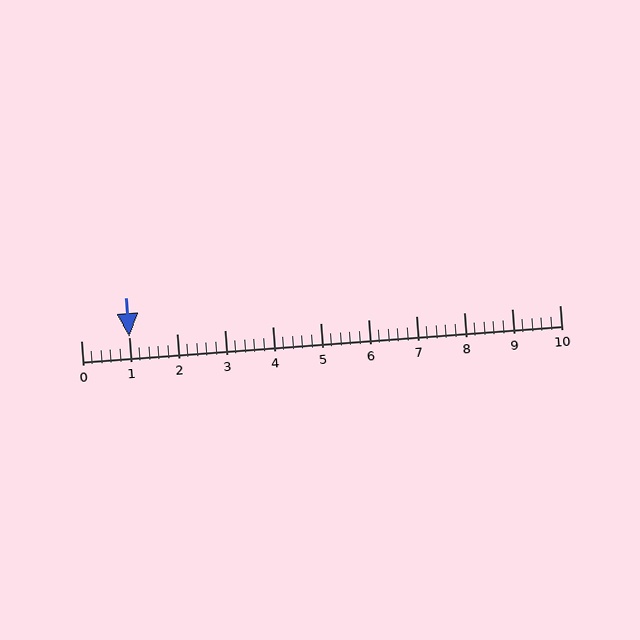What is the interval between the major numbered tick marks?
The major tick marks are spaced 1 units apart.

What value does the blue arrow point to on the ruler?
The blue arrow points to approximately 1.0.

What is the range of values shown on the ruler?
The ruler shows values from 0 to 10.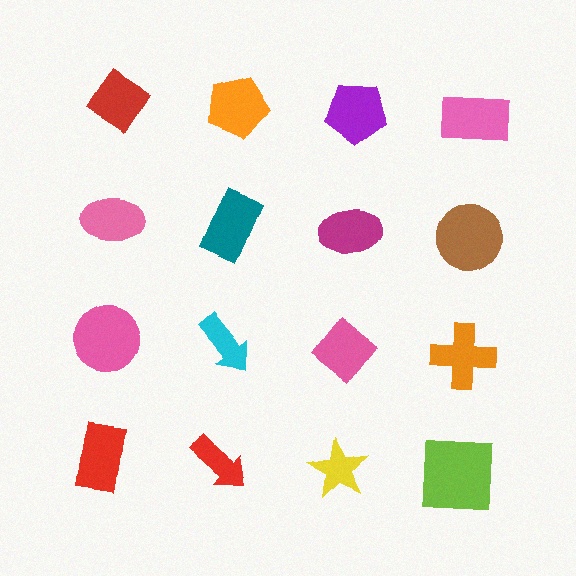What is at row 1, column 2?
An orange pentagon.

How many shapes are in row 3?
4 shapes.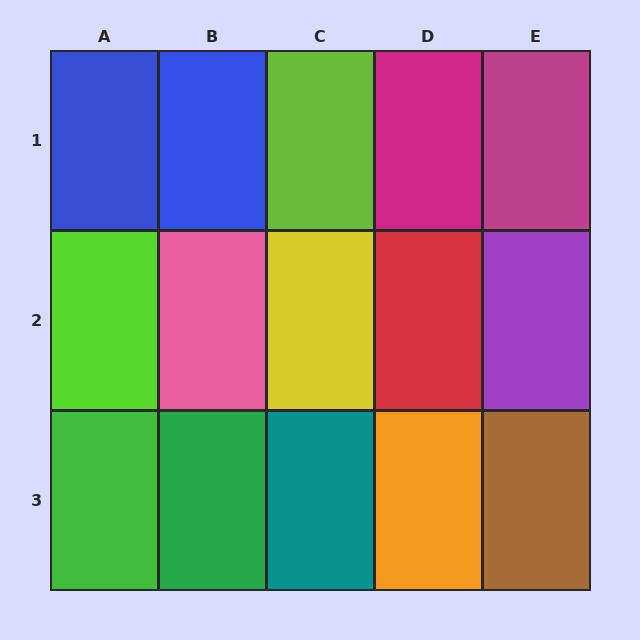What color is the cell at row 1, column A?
Blue.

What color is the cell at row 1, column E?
Magenta.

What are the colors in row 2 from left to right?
Lime, pink, yellow, red, purple.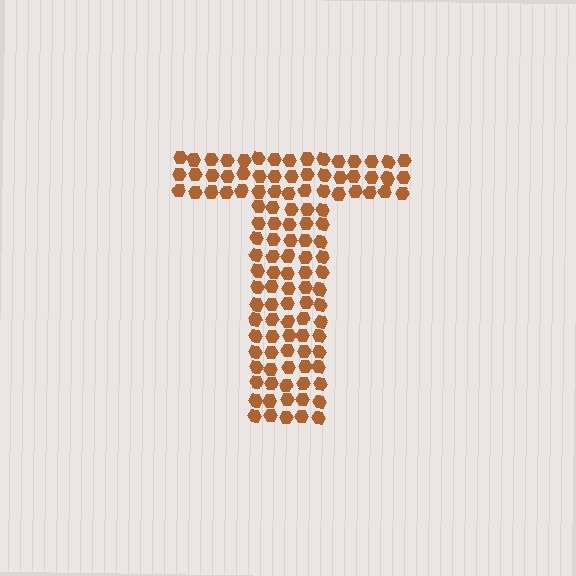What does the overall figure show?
The overall figure shows the letter T.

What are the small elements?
The small elements are hexagons.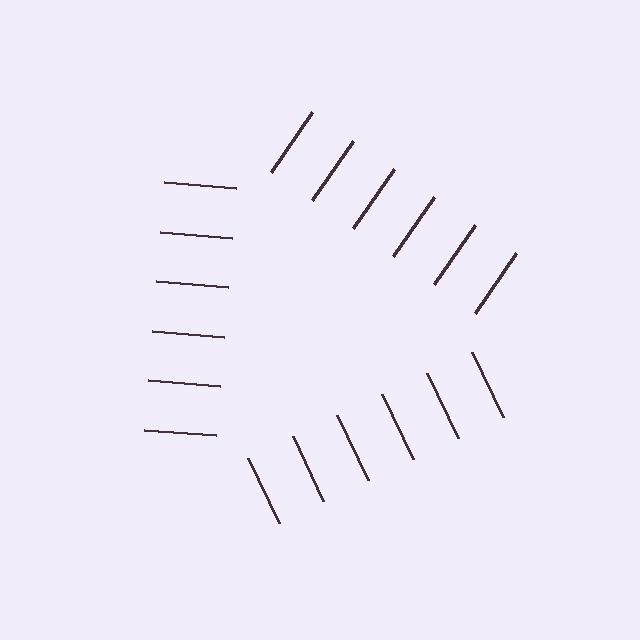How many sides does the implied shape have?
3 sides — the line-ends trace a triangle.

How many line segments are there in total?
18 — 6 along each of the 3 edges.